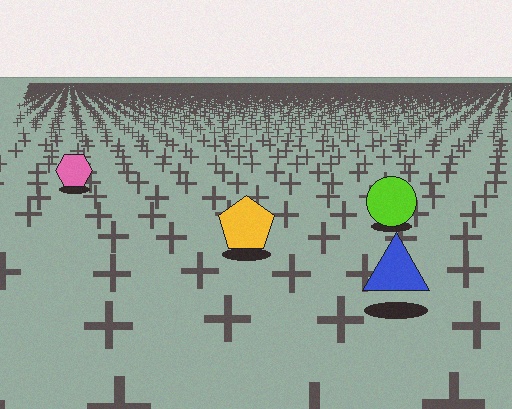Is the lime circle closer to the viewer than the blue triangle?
No. The blue triangle is closer — you can tell from the texture gradient: the ground texture is coarser near it.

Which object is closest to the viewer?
The blue triangle is closest. The texture marks near it are larger and more spread out.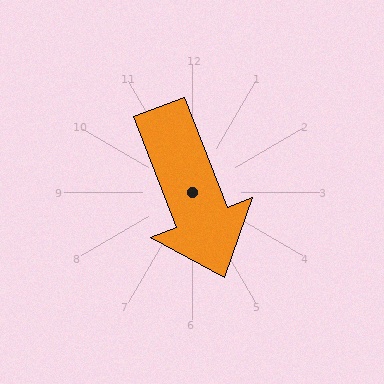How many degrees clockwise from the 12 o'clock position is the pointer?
Approximately 159 degrees.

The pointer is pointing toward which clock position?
Roughly 5 o'clock.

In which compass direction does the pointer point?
South.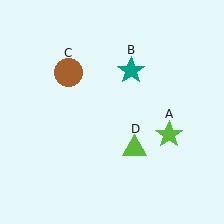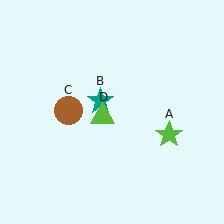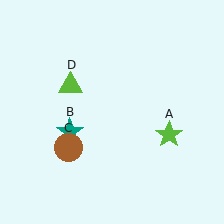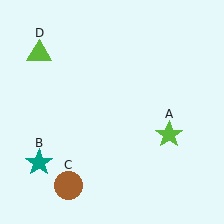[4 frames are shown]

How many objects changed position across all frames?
3 objects changed position: teal star (object B), brown circle (object C), lime triangle (object D).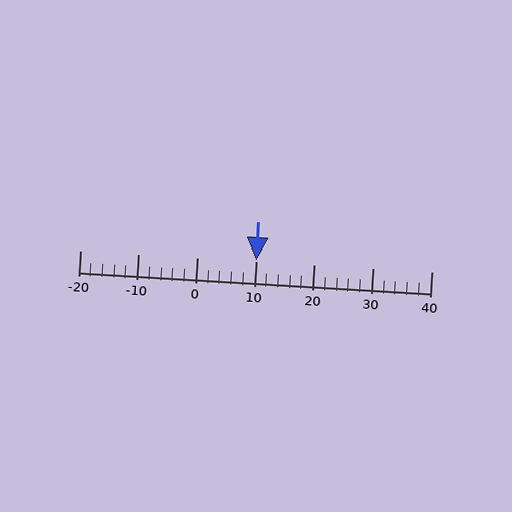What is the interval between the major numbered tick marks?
The major tick marks are spaced 10 units apart.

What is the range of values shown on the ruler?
The ruler shows values from -20 to 40.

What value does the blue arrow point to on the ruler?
The blue arrow points to approximately 10.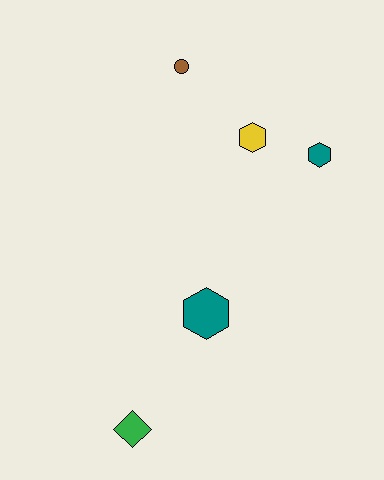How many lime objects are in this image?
There are no lime objects.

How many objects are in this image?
There are 5 objects.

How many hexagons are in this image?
There are 3 hexagons.